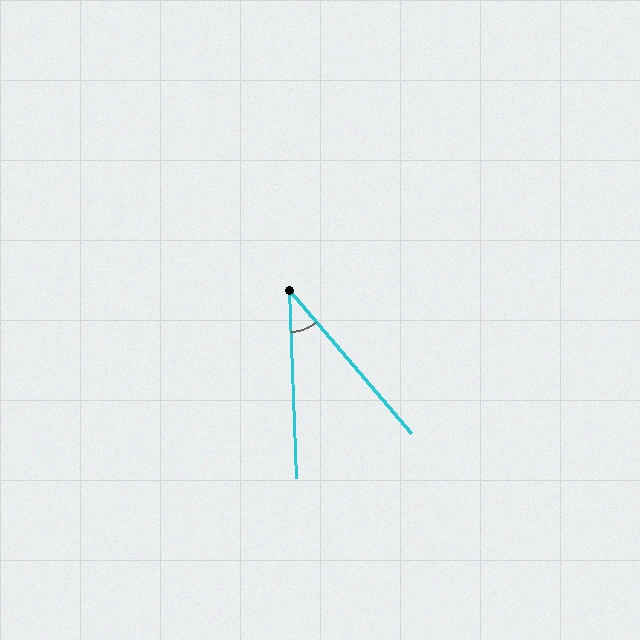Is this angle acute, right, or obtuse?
It is acute.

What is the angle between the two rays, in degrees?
Approximately 39 degrees.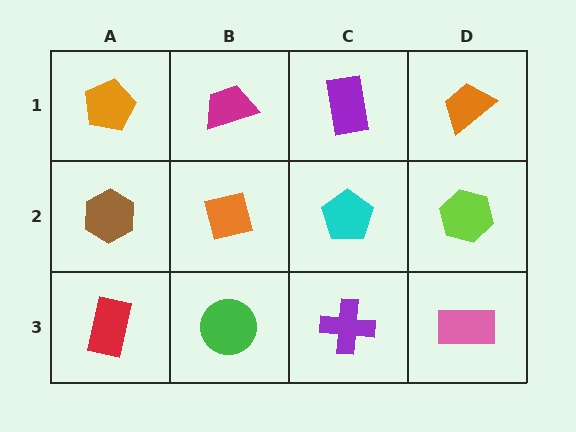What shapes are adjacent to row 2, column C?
A purple rectangle (row 1, column C), a purple cross (row 3, column C), an orange square (row 2, column B), a lime hexagon (row 2, column D).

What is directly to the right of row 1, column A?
A magenta trapezoid.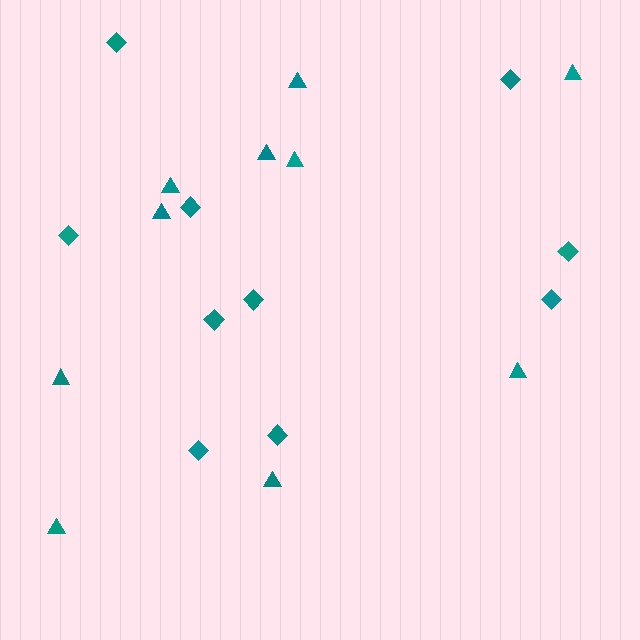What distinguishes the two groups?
There are 2 groups: one group of triangles (10) and one group of diamonds (10).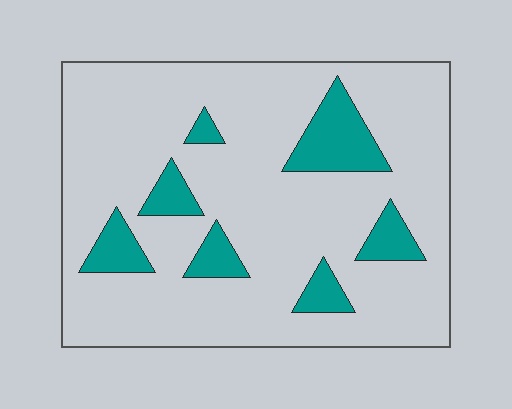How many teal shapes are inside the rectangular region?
7.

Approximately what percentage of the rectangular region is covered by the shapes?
Approximately 15%.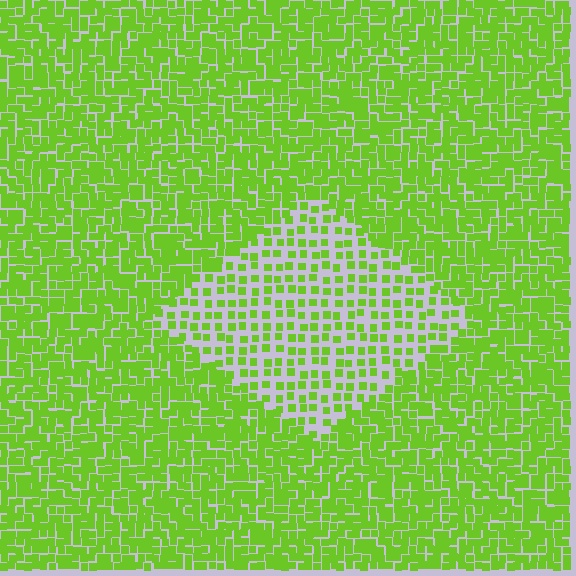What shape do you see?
I see a diamond.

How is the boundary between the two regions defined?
The boundary is defined by a change in element density (approximately 2.2x ratio). All elements are the same color, size, and shape.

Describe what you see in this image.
The image contains small lime elements arranged at two different densities. A diamond-shaped region is visible where the elements are less densely packed than the surrounding area.